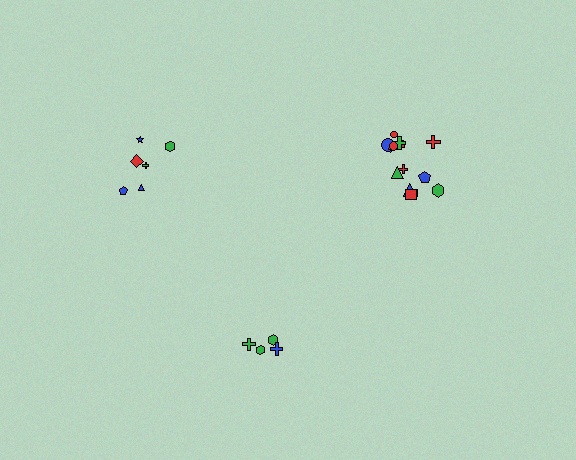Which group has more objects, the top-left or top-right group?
The top-right group.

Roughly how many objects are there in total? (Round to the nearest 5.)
Roughly 25 objects in total.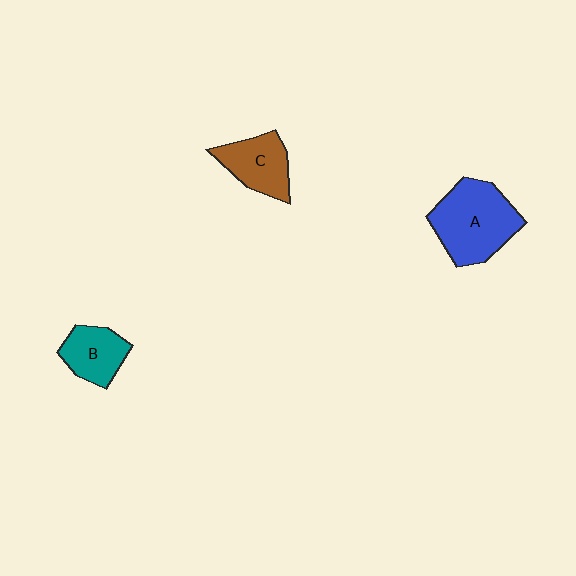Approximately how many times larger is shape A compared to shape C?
Approximately 1.6 times.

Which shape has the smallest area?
Shape B (teal).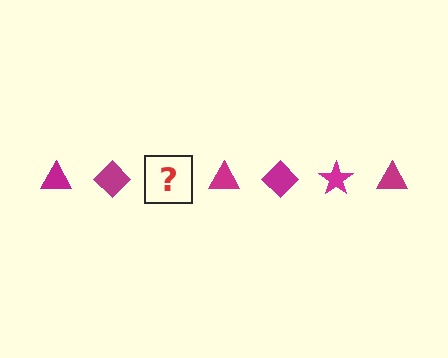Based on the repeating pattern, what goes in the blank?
The blank should be a magenta star.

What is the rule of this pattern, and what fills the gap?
The rule is that the pattern cycles through triangle, diamond, star shapes in magenta. The gap should be filled with a magenta star.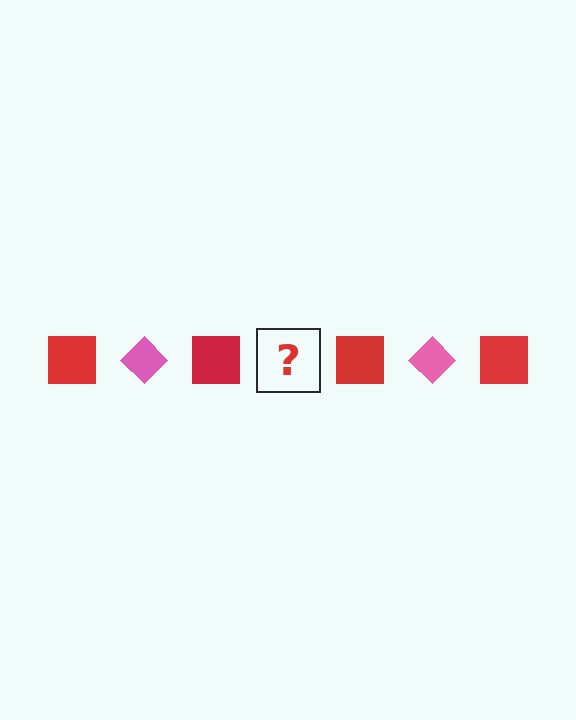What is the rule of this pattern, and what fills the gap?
The rule is that the pattern alternates between red square and pink diamond. The gap should be filled with a pink diamond.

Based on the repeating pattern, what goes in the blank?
The blank should be a pink diamond.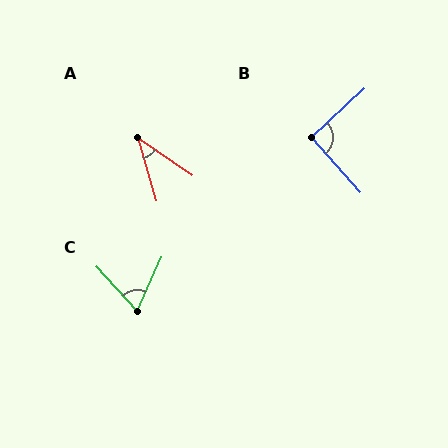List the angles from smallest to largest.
A (39°), C (67°), B (91°).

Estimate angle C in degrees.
Approximately 67 degrees.